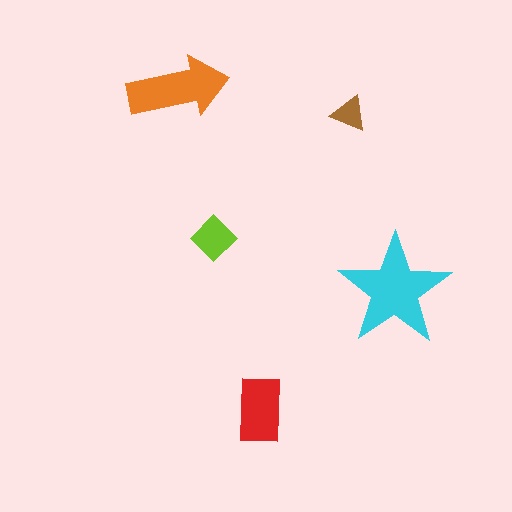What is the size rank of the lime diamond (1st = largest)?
4th.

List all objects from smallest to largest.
The brown triangle, the lime diamond, the red rectangle, the orange arrow, the cyan star.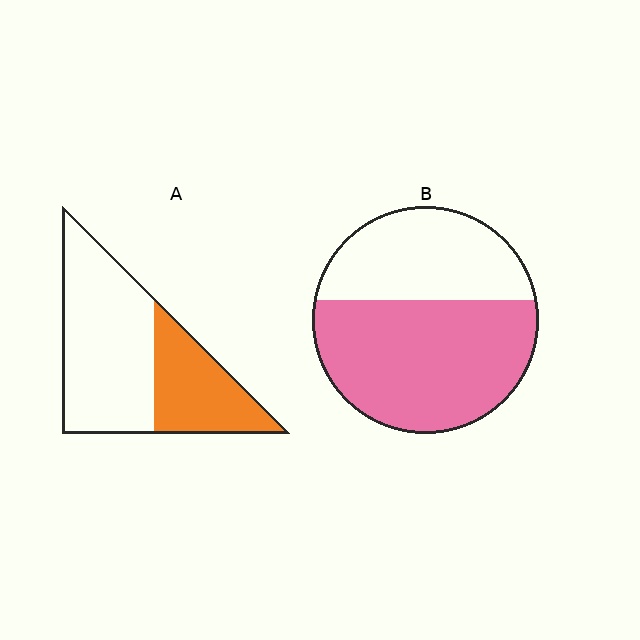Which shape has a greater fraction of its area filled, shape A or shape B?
Shape B.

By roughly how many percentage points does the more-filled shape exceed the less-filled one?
By roughly 25 percentage points (B over A).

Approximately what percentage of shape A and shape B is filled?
A is approximately 35% and B is approximately 60%.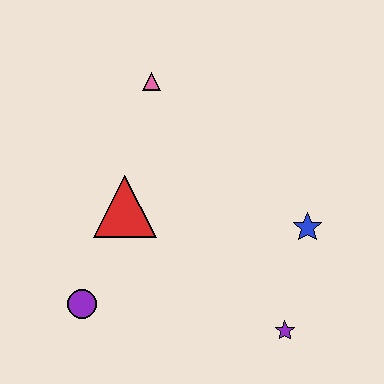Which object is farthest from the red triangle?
The purple star is farthest from the red triangle.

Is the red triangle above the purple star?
Yes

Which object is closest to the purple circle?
The red triangle is closest to the purple circle.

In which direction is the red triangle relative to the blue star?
The red triangle is to the left of the blue star.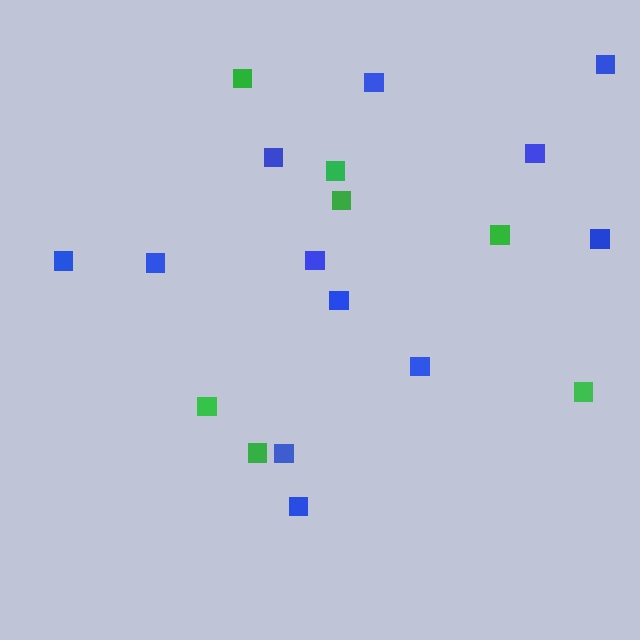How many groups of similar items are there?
There are 2 groups: one group of green squares (7) and one group of blue squares (12).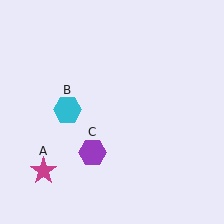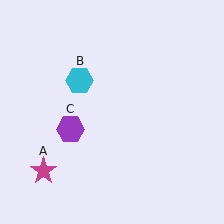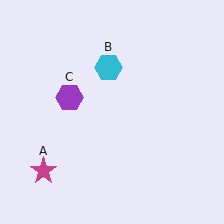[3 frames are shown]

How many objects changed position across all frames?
2 objects changed position: cyan hexagon (object B), purple hexagon (object C).